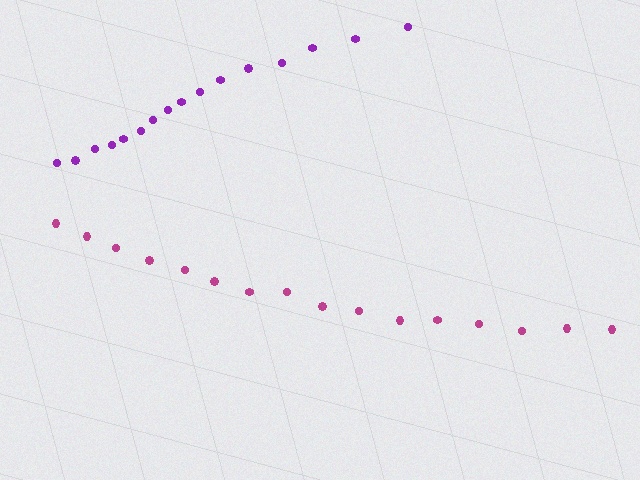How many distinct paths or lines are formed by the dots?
There are 2 distinct paths.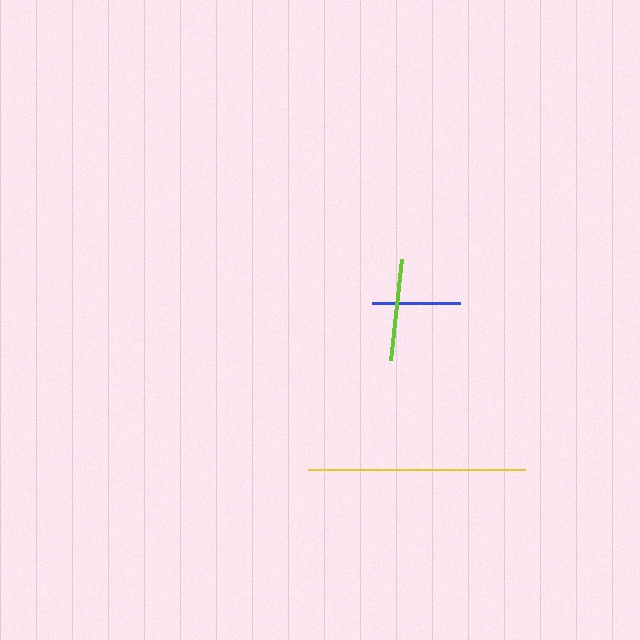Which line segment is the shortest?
The blue line is the shortest at approximately 89 pixels.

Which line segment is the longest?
The yellow line is the longest at approximately 217 pixels.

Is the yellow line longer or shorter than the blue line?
The yellow line is longer than the blue line.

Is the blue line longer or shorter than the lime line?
The lime line is longer than the blue line.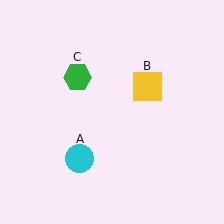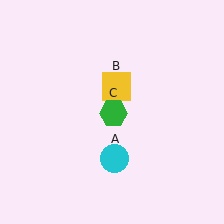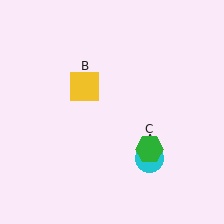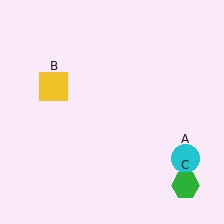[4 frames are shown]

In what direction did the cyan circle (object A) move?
The cyan circle (object A) moved right.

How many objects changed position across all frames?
3 objects changed position: cyan circle (object A), yellow square (object B), green hexagon (object C).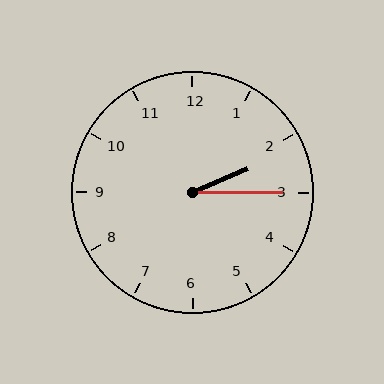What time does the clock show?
2:15.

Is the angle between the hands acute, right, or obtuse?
It is acute.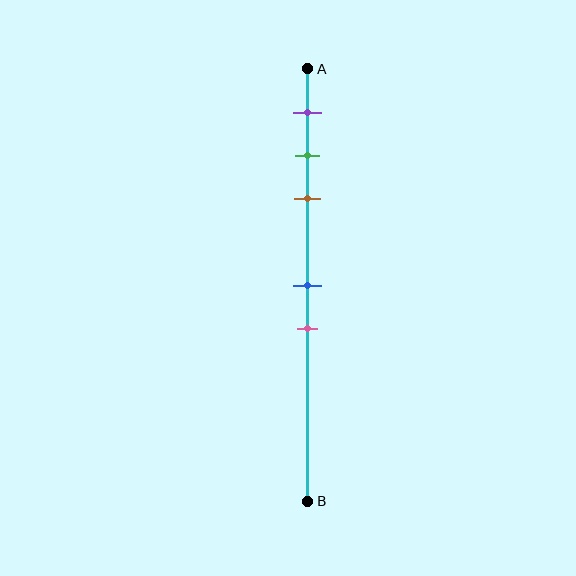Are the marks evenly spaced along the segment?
No, the marks are not evenly spaced.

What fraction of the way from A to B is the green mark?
The green mark is approximately 20% (0.2) of the way from A to B.